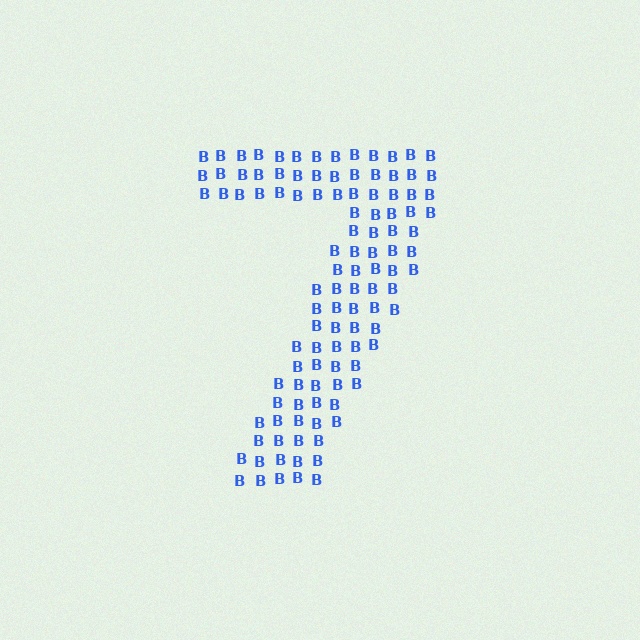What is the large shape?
The large shape is the digit 7.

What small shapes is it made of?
It is made of small letter B's.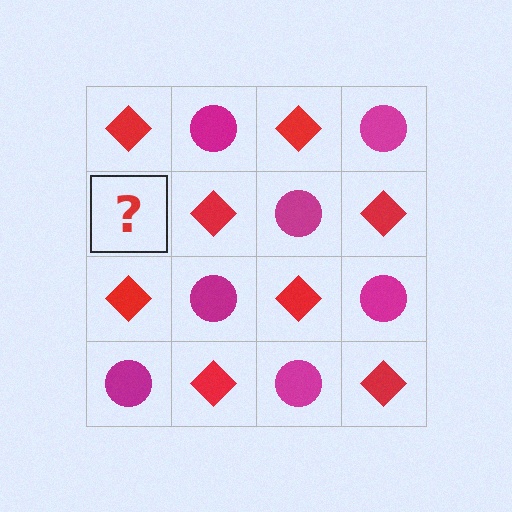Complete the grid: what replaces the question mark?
The question mark should be replaced with a magenta circle.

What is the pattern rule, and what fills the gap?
The rule is that it alternates red diamond and magenta circle in a checkerboard pattern. The gap should be filled with a magenta circle.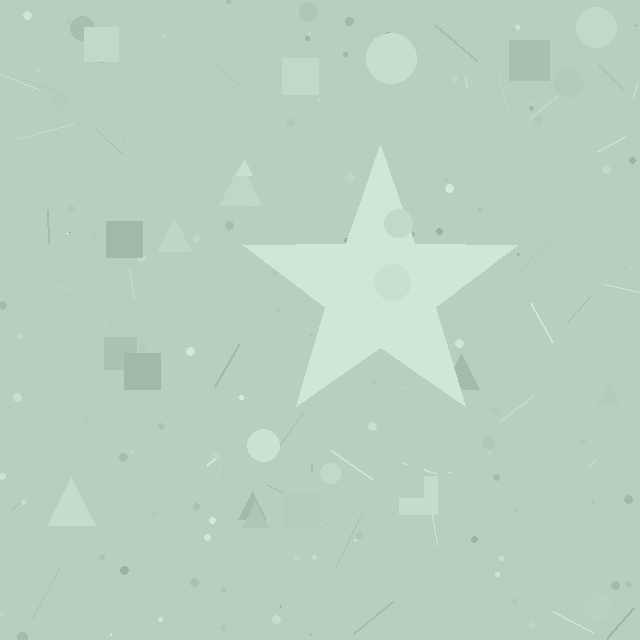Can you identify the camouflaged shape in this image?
The camouflaged shape is a star.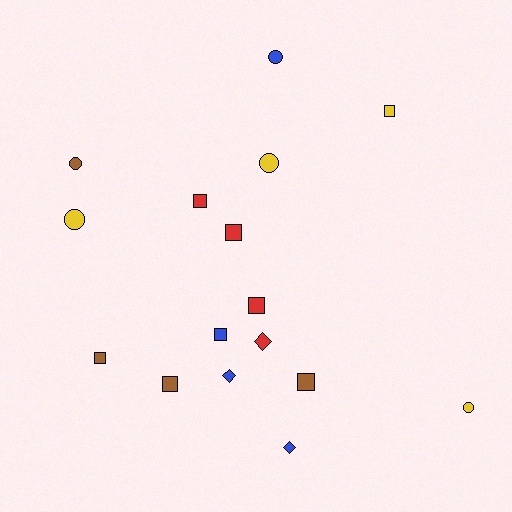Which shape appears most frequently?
Square, with 8 objects.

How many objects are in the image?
There are 16 objects.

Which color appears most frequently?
Blue, with 4 objects.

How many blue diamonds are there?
There are 2 blue diamonds.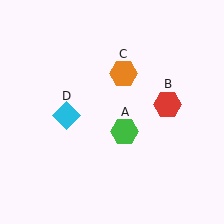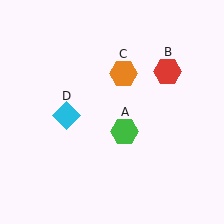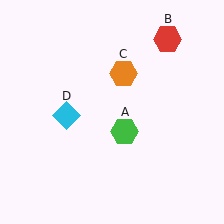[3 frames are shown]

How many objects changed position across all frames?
1 object changed position: red hexagon (object B).